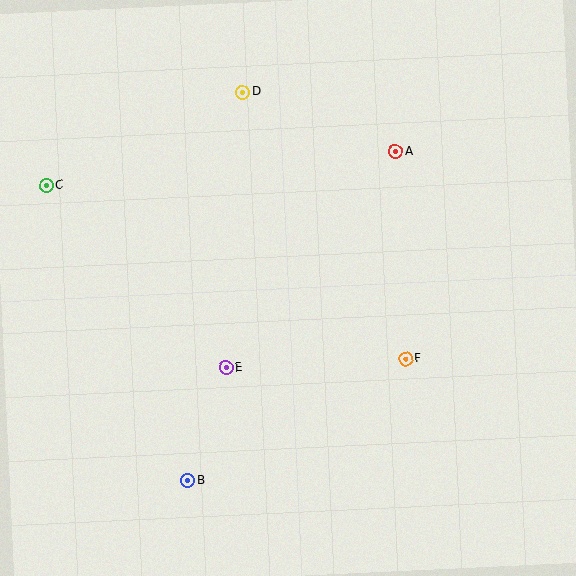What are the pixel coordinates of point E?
Point E is at (226, 368).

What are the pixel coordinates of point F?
Point F is at (405, 359).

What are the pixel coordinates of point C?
Point C is at (46, 185).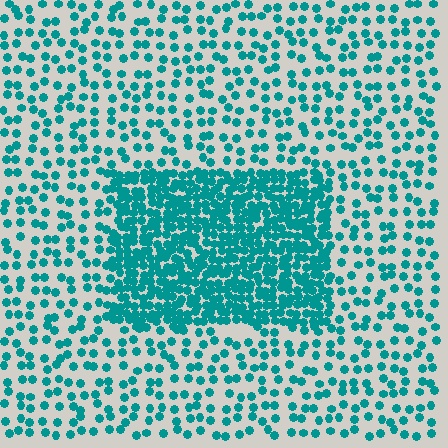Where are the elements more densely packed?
The elements are more densely packed inside the rectangle boundary.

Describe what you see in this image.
The image contains small teal elements arranged at two different densities. A rectangle-shaped region is visible where the elements are more densely packed than the surrounding area.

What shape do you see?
I see a rectangle.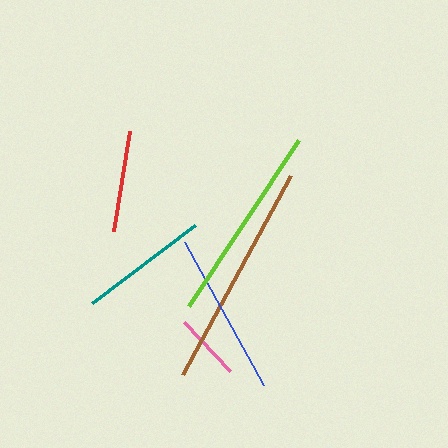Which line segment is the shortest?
The pink line is the shortest at approximately 68 pixels.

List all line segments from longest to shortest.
From longest to shortest: brown, lime, blue, teal, red, pink.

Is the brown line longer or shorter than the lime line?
The brown line is longer than the lime line.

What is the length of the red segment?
The red segment is approximately 101 pixels long.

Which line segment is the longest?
The brown line is the longest at approximately 227 pixels.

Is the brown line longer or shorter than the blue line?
The brown line is longer than the blue line.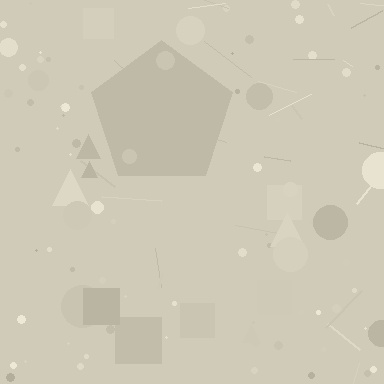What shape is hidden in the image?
A pentagon is hidden in the image.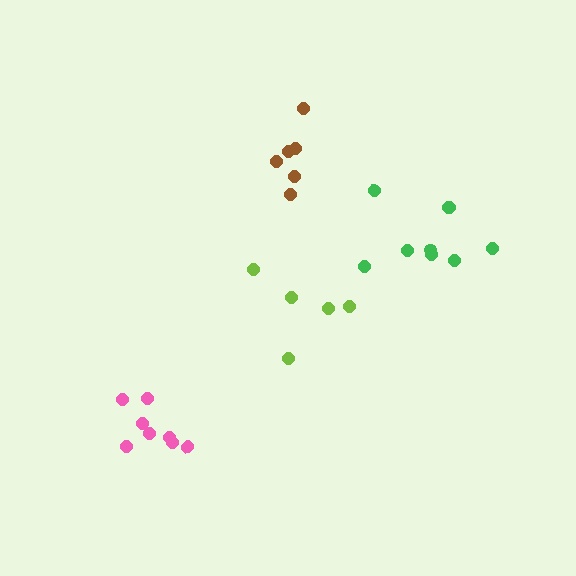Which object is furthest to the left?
The pink cluster is leftmost.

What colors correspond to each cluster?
The clusters are colored: lime, green, pink, brown.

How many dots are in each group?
Group 1: 5 dots, Group 2: 9 dots, Group 3: 8 dots, Group 4: 6 dots (28 total).